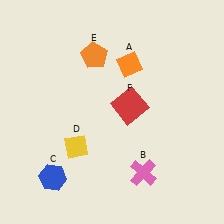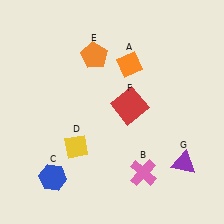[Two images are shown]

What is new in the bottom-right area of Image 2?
A purple triangle (G) was added in the bottom-right area of Image 2.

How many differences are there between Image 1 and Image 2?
There is 1 difference between the two images.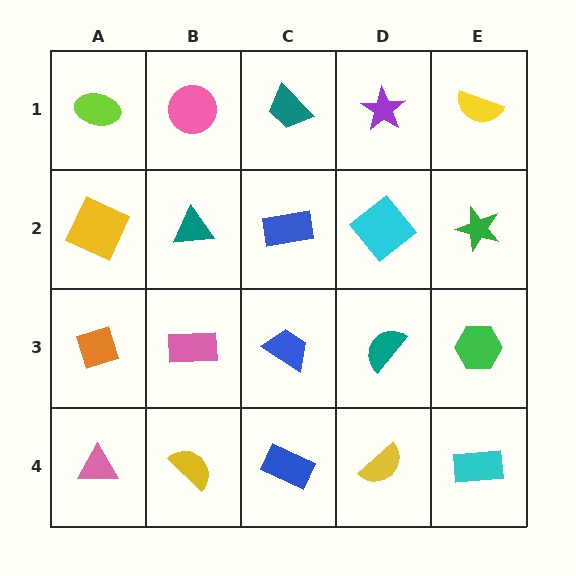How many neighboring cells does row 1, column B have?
3.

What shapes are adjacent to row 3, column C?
A blue rectangle (row 2, column C), a blue rectangle (row 4, column C), a pink rectangle (row 3, column B), a teal semicircle (row 3, column D).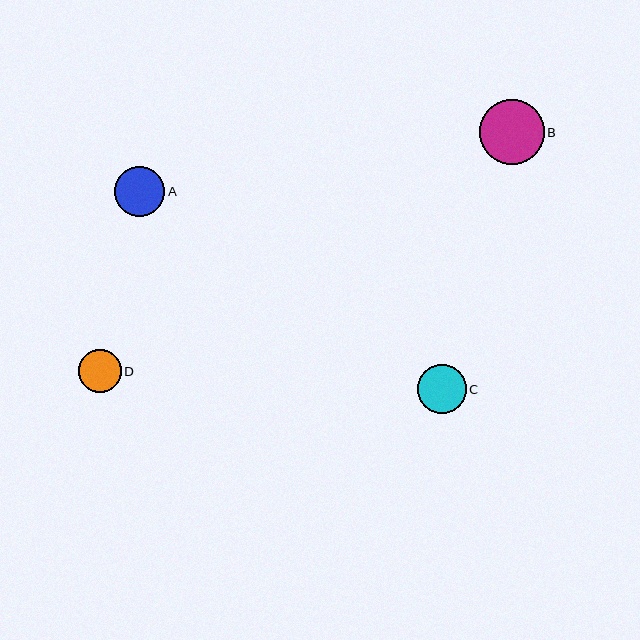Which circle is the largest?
Circle B is the largest with a size of approximately 65 pixels.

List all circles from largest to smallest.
From largest to smallest: B, A, C, D.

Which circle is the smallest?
Circle D is the smallest with a size of approximately 42 pixels.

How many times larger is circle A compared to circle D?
Circle A is approximately 1.2 times the size of circle D.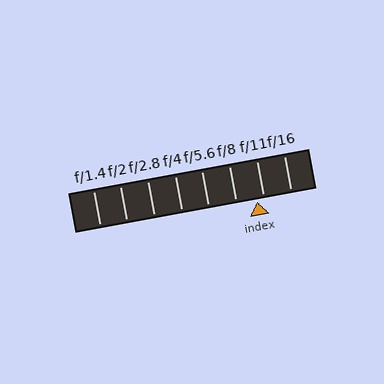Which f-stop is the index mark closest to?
The index mark is closest to f/11.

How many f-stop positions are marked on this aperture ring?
There are 8 f-stop positions marked.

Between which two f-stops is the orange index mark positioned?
The index mark is between f/8 and f/11.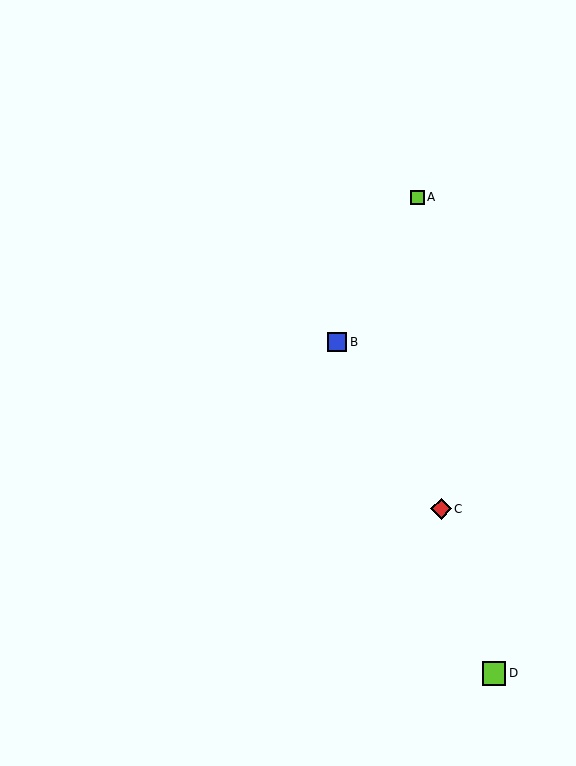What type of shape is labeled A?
Shape A is a lime square.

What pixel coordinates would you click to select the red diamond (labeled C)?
Click at (441, 509) to select the red diamond C.